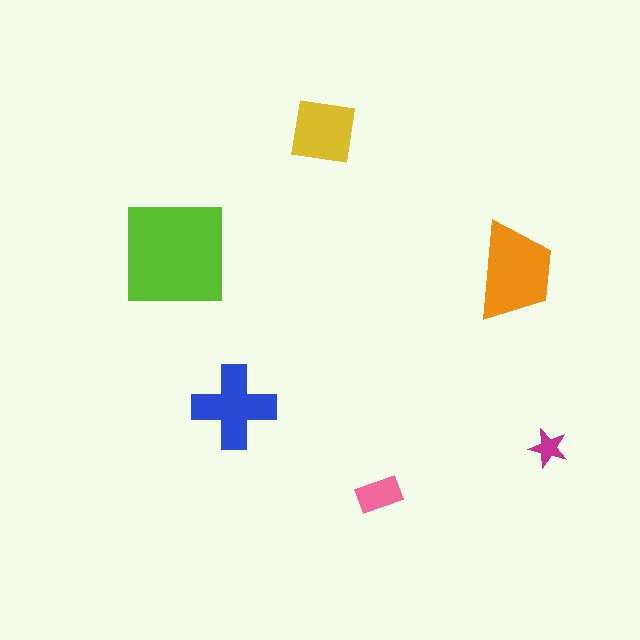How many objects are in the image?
There are 6 objects in the image.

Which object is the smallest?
The magenta star.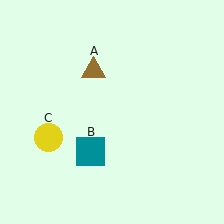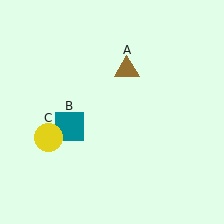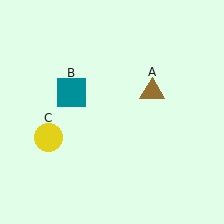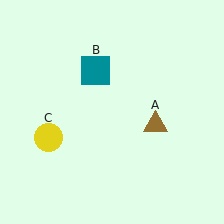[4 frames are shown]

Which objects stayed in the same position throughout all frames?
Yellow circle (object C) remained stationary.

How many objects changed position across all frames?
2 objects changed position: brown triangle (object A), teal square (object B).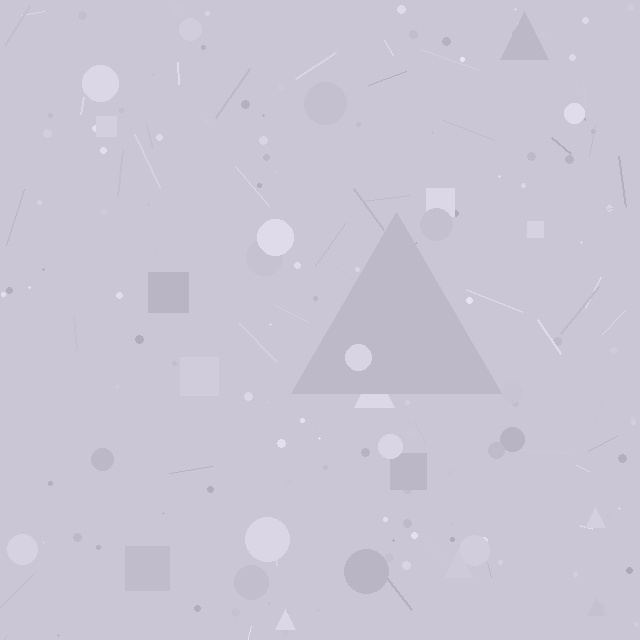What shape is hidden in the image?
A triangle is hidden in the image.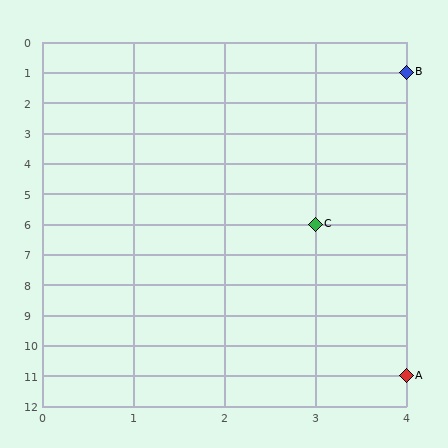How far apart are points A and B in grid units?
Points A and B are 10 rows apart.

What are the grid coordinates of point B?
Point B is at grid coordinates (4, 1).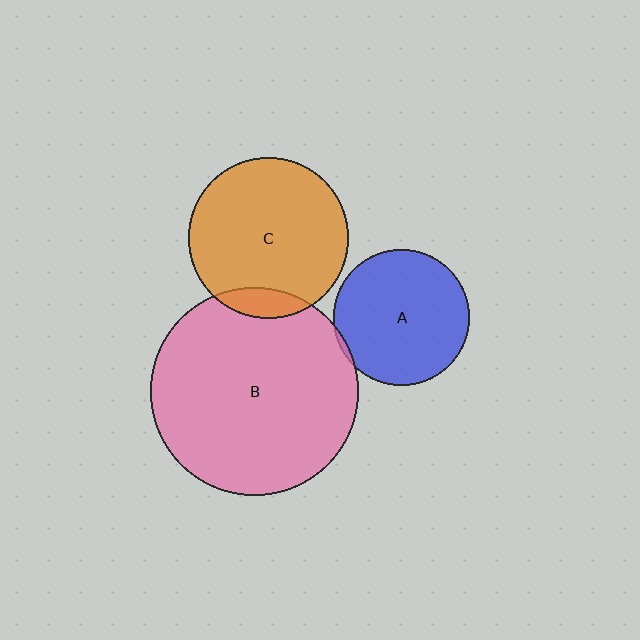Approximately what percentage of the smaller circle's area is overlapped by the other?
Approximately 10%.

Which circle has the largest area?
Circle B (pink).